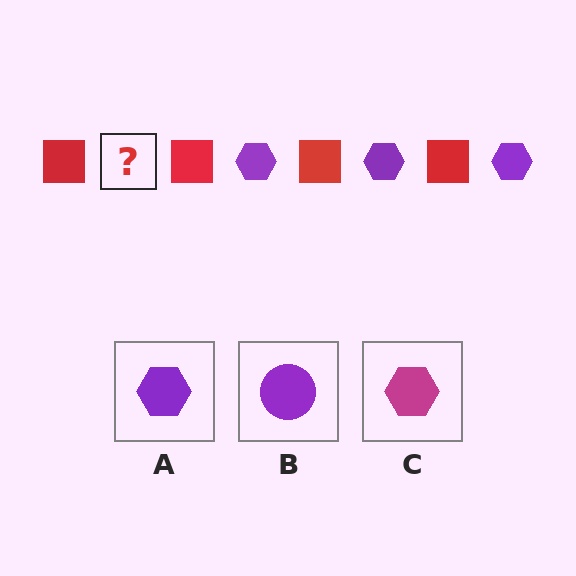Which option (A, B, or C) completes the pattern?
A.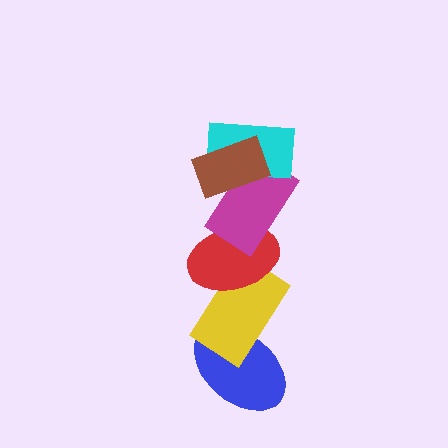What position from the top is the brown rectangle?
The brown rectangle is 1st from the top.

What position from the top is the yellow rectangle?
The yellow rectangle is 5th from the top.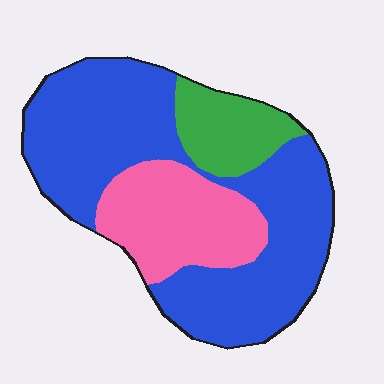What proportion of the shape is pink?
Pink takes up less than a quarter of the shape.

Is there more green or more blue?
Blue.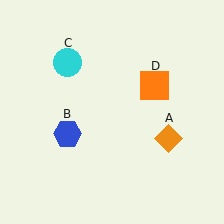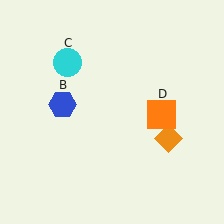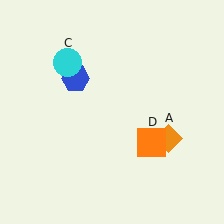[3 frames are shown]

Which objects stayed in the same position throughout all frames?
Orange diamond (object A) and cyan circle (object C) remained stationary.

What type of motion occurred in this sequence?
The blue hexagon (object B), orange square (object D) rotated clockwise around the center of the scene.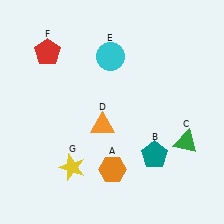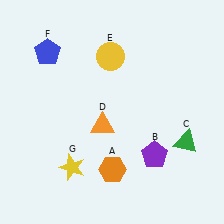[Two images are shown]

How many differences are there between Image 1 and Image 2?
There are 3 differences between the two images.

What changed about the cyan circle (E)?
In Image 1, E is cyan. In Image 2, it changed to yellow.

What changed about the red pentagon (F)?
In Image 1, F is red. In Image 2, it changed to blue.